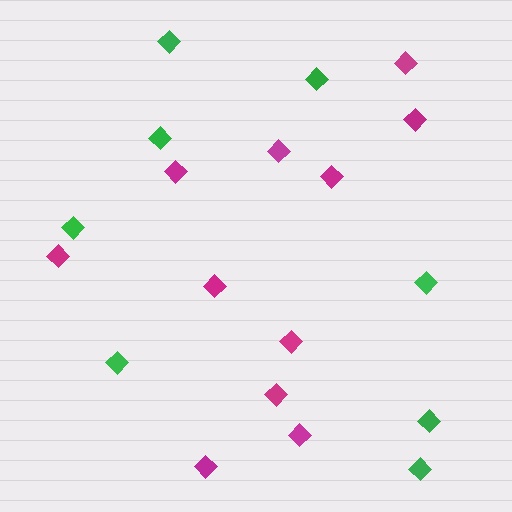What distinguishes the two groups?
There are 2 groups: one group of magenta diamonds (11) and one group of green diamonds (8).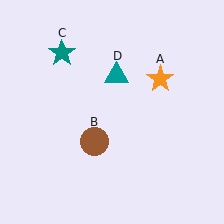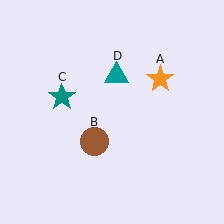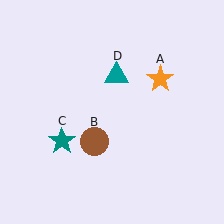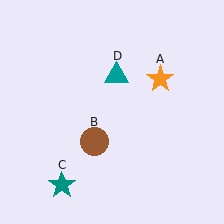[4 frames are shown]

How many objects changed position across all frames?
1 object changed position: teal star (object C).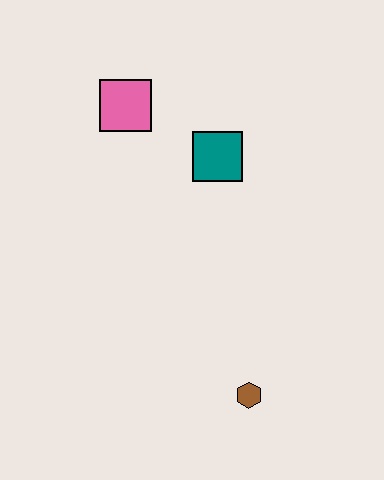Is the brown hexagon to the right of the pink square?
Yes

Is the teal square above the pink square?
No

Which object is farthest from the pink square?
The brown hexagon is farthest from the pink square.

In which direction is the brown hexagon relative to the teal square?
The brown hexagon is below the teal square.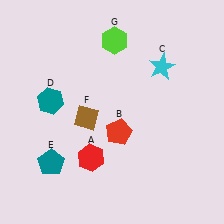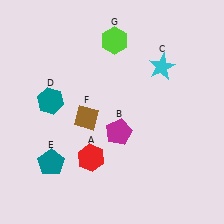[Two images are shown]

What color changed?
The pentagon (B) changed from red in Image 1 to magenta in Image 2.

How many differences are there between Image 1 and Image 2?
There is 1 difference between the two images.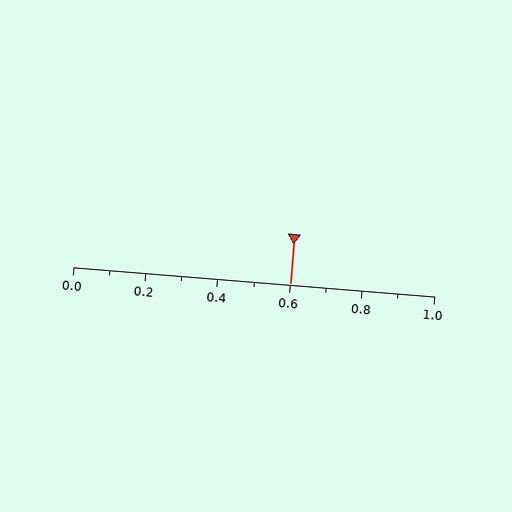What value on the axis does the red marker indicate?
The marker indicates approximately 0.6.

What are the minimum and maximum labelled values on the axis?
The axis runs from 0.0 to 1.0.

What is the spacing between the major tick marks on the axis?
The major ticks are spaced 0.2 apart.